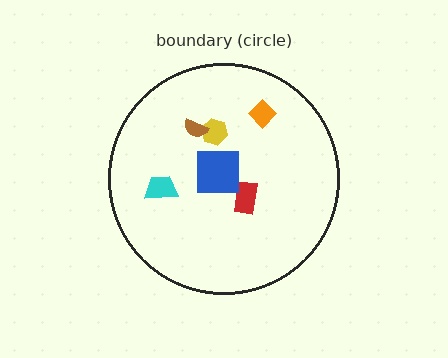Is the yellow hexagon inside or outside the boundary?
Inside.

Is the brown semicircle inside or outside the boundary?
Inside.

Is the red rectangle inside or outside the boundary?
Inside.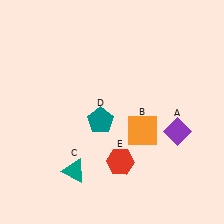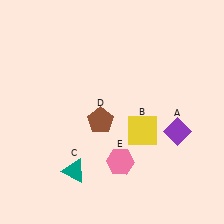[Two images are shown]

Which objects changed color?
B changed from orange to yellow. D changed from teal to brown. E changed from red to pink.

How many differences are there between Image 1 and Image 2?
There are 3 differences between the two images.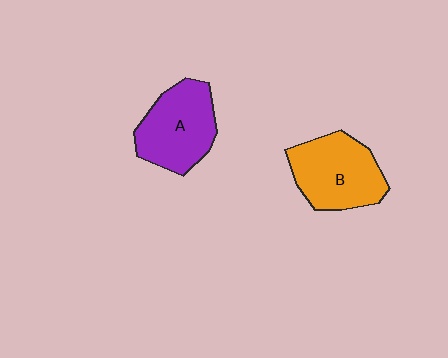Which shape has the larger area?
Shape B (orange).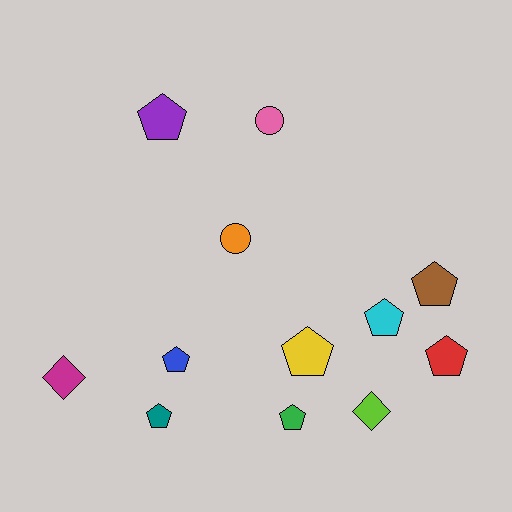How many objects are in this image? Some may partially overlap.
There are 12 objects.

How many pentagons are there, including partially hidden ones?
There are 8 pentagons.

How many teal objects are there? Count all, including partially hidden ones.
There is 1 teal object.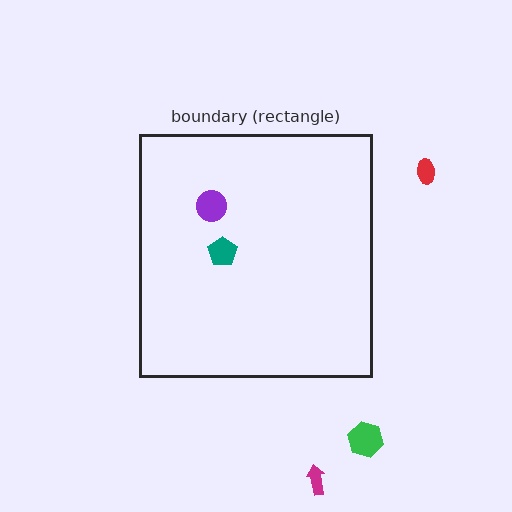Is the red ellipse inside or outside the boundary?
Outside.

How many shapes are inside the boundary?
2 inside, 3 outside.